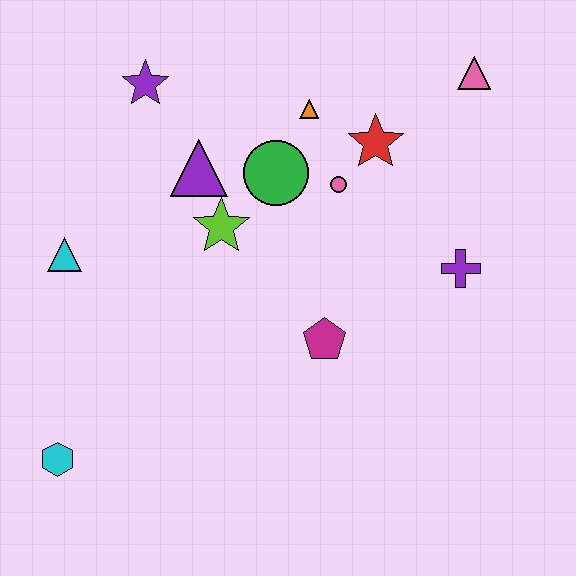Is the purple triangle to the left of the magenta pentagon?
Yes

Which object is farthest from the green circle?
The cyan hexagon is farthest from the green circle.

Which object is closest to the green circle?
The pink circle is closest to the green circle.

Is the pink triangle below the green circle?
No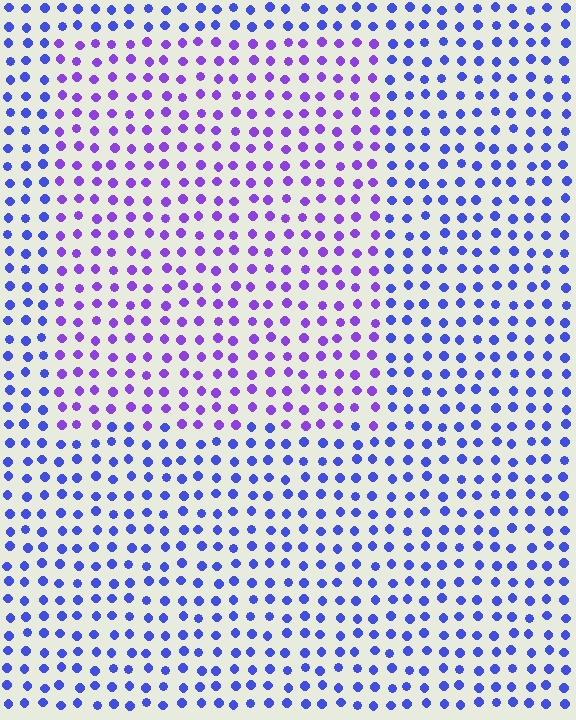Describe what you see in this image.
The image is filled with small blue elements in a uniform arrangement. A rectangle-shaped region is visible where the elements are tinted to a slightly different hue, forming a subtle color boundary.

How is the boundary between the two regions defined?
The boundary is defined purely by a slight shift in hue (about 35 degrees). Spacing, size, and orientation are identical on both sides.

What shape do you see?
I see a rectangle.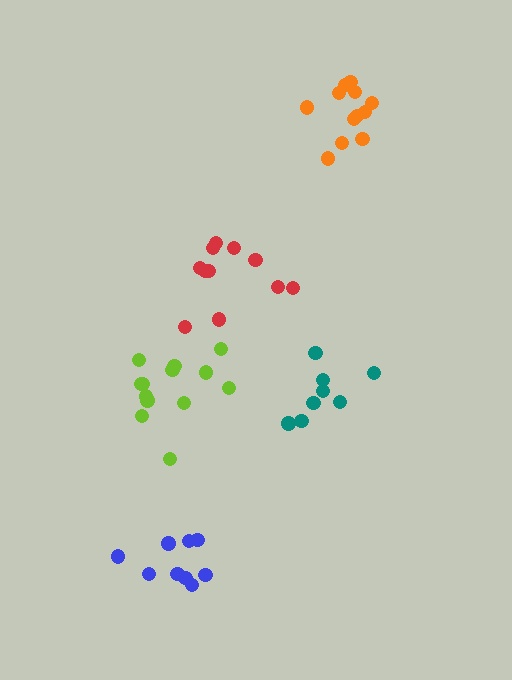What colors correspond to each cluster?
The clusters are colored: blue, teal, orange, lime, red.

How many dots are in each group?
Group 1: 9 dots, Group 2: 8 dots, Group 3: 12 dots, Group 4: 13 dots, Group 5: 11 dots (53 total).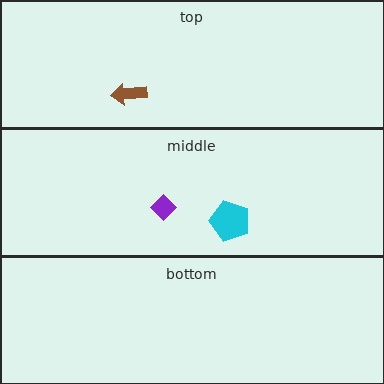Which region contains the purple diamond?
The middle region.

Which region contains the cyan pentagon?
The middle region.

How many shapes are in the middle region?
2.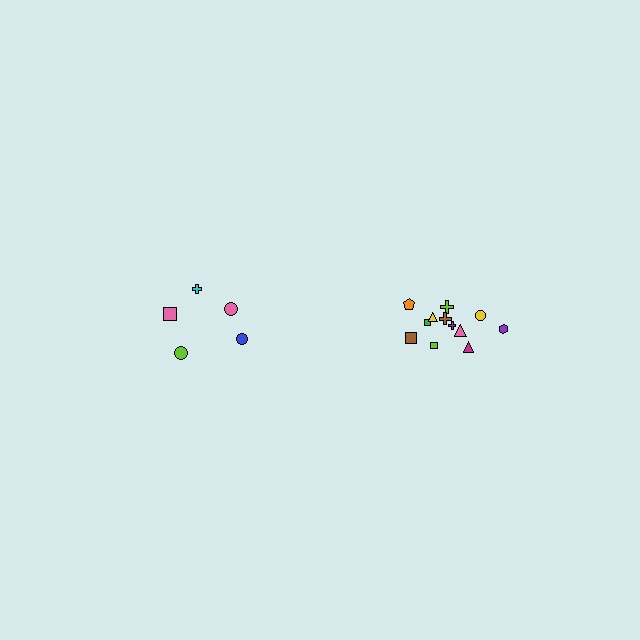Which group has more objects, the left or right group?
The right group.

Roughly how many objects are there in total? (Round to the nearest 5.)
Roughly 15 objects in total.